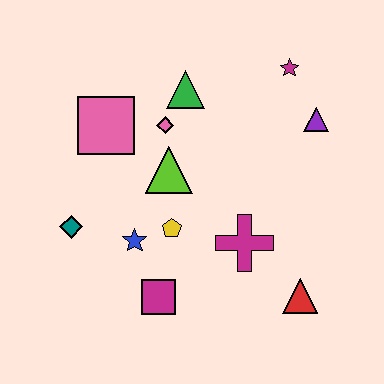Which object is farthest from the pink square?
The red triangle is farthest from the pink square.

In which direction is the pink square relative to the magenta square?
The pink square is above the magenta square.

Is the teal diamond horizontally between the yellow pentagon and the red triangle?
No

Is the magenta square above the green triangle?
No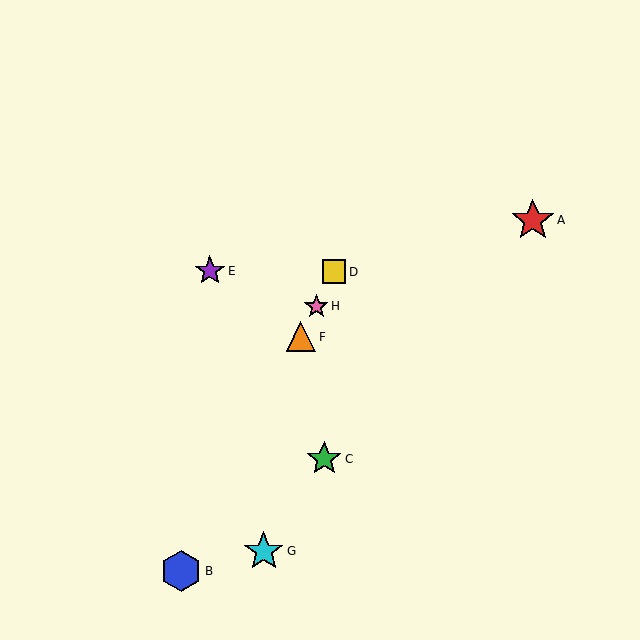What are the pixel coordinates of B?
Object B is at (181, 571).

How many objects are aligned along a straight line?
4 objects (B, D, F, H) are aligned along a straight line.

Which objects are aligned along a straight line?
Objects B, D, F, H are aligned along a straight line.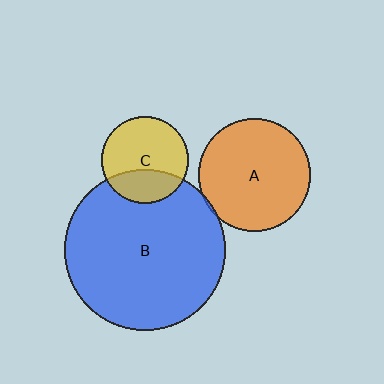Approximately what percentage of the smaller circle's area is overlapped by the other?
Approximately 5%.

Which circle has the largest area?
Circle B (blue).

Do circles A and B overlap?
Yes.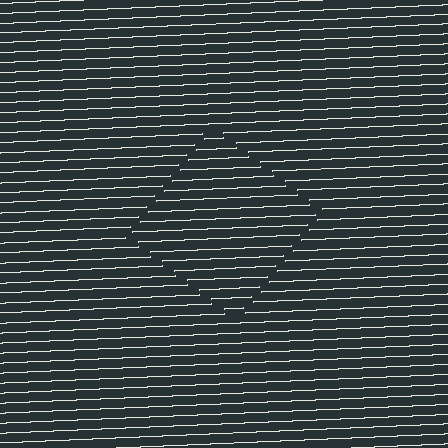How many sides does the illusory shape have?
4 sides — the line-ends trace a square.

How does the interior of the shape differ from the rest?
The interior of the shape contains the same grating, shifted by half a period — the contour is defined by the phase discontinuity where line-ends from the inner and outer gratings abut.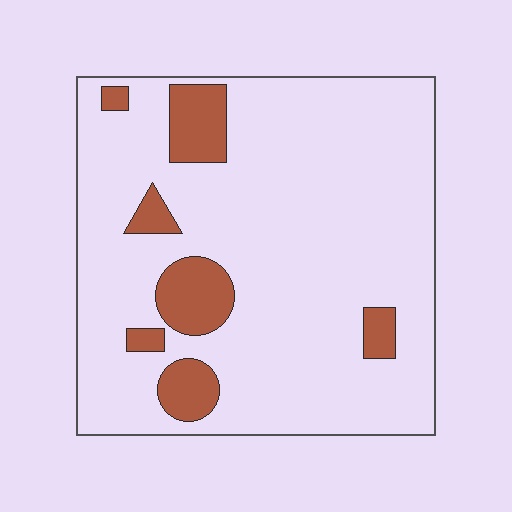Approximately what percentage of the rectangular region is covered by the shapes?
Approximately 15%.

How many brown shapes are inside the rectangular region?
7.